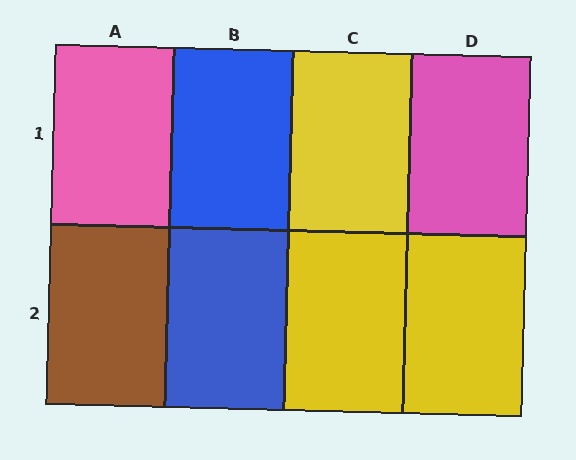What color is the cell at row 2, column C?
Yellow.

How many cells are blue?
2 cells are blue.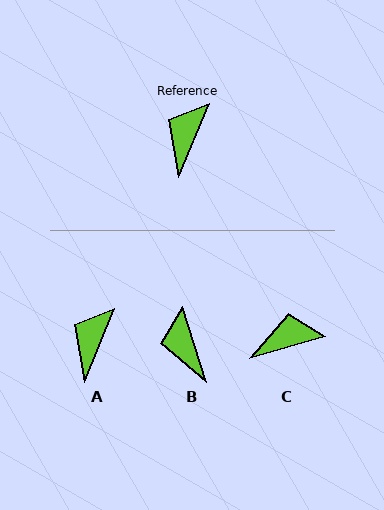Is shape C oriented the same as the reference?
No, it is off by about 51 degrees.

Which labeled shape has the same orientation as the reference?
A.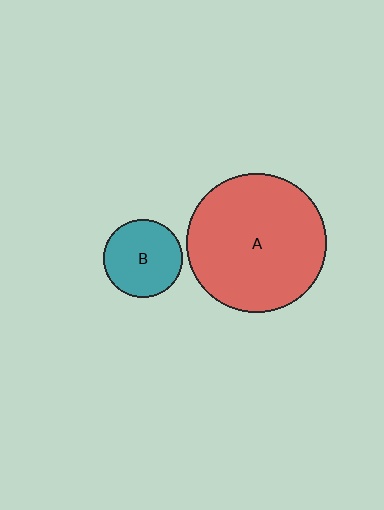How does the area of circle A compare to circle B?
Approximately 3.2 times.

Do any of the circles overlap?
No, none of the circles overlap.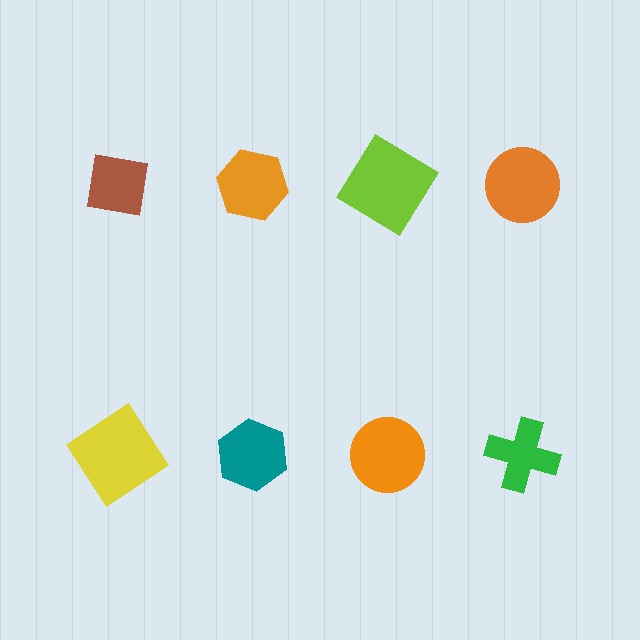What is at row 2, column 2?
A teal hexagon.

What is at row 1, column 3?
A lime diamond.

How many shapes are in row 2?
4 shapes.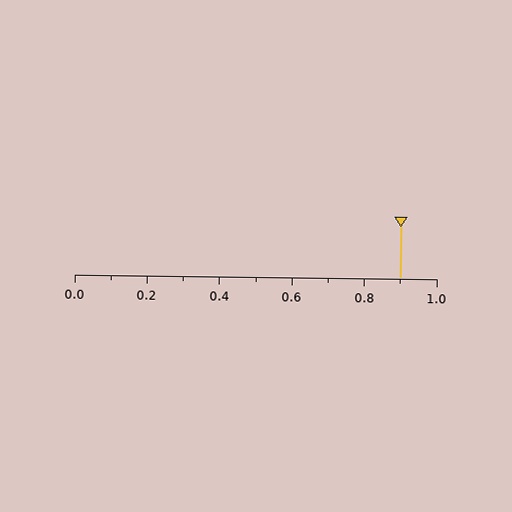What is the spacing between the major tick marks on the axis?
The major ticks are spaced 0.2 apart.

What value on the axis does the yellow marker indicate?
The marker indicates approximately 0.9.